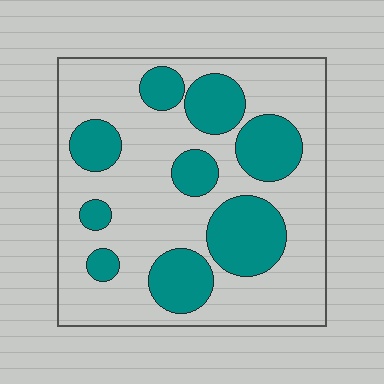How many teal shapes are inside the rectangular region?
9.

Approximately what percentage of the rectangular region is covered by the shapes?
Approximately 30%.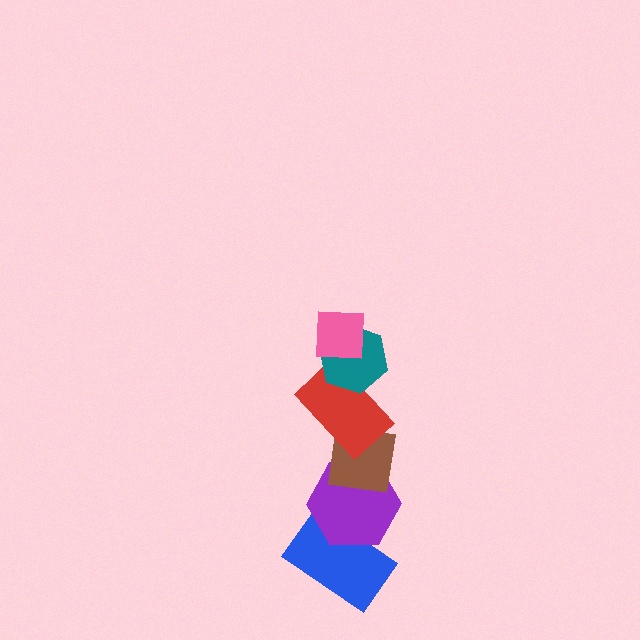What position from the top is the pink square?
The pink square is 1st from the top.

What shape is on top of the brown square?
The red rectangle is on top of the brown square.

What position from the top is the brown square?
The brown square is 4th from the top.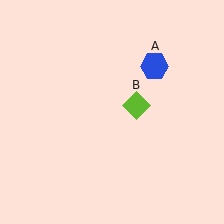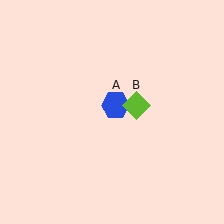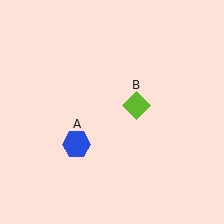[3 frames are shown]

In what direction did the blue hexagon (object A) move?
The blue hexagon (object A) moved down and to the left.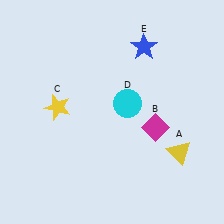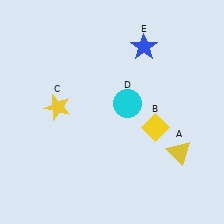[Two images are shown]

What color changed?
The diamond (B) changed from magenta in Image 1 to yellow in Image 2.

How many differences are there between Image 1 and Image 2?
There is 1 difference between the two images.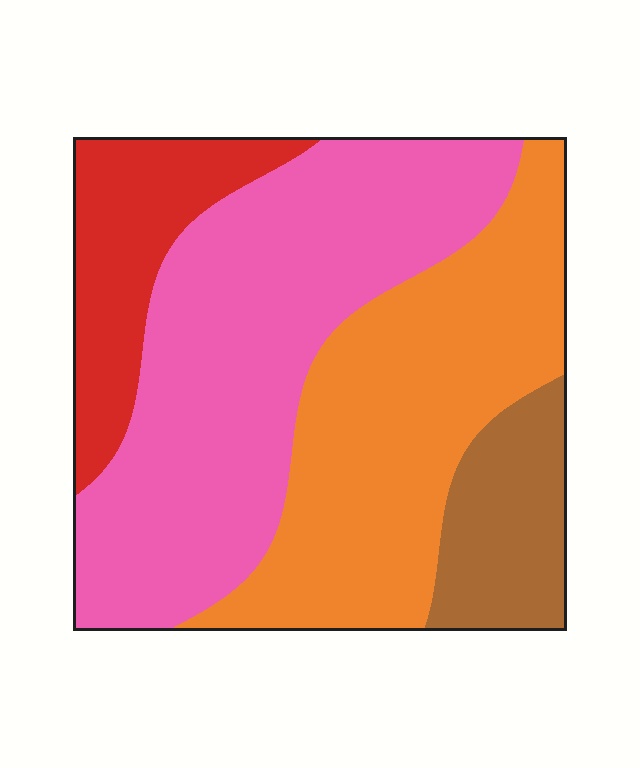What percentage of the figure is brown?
Brown covers around 10% of the figure.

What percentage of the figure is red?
Red covers about 15% of the figure.